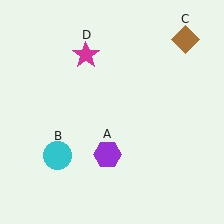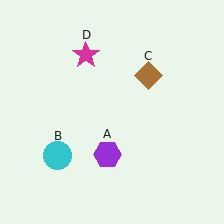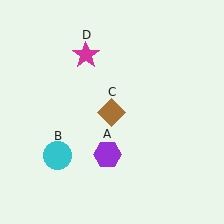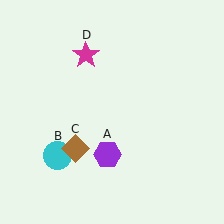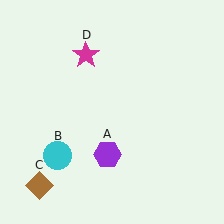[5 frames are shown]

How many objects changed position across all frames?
1 object changed position: brown diamond (object C).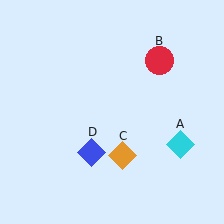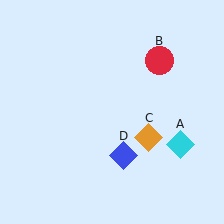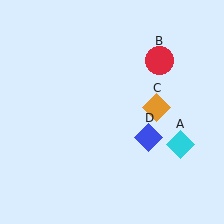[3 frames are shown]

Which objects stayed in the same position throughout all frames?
Cyan diamond (object A) and red circle (object B) remained stationary.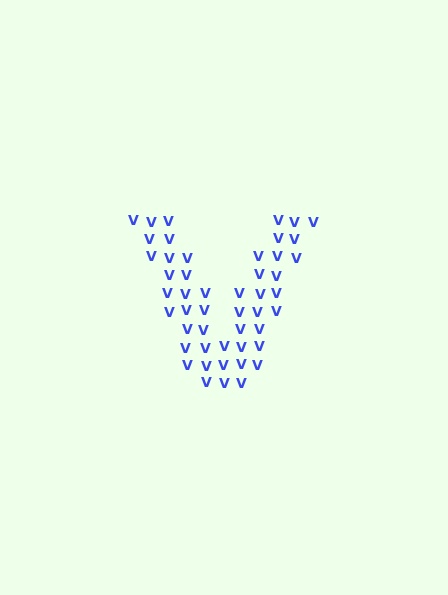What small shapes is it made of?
It is made of small letter V's.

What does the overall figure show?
The overall figure shows the letter V.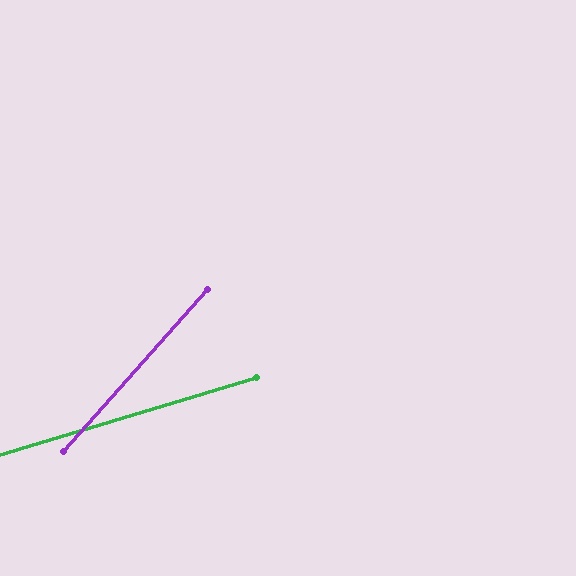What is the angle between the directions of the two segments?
Approximately 31 degrees.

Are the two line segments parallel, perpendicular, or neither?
Neither parallel nor perpendicular — they differ by about 31°.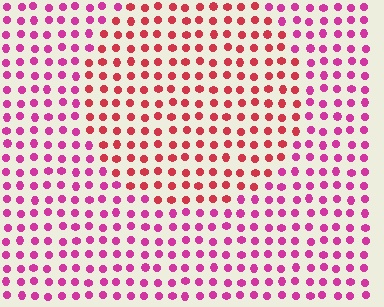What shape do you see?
I see a circle.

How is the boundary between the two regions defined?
The boundary is defined purely by a slight shift in hue (about 34 degrees). Spacing, size, and orientation are identical on both sides.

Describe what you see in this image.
The image is filled with small magenta elements in a uniform arrangement. A circle-shaped region is visible where the elements are tinted to a slightly different hue, forming a subtle color boundary.